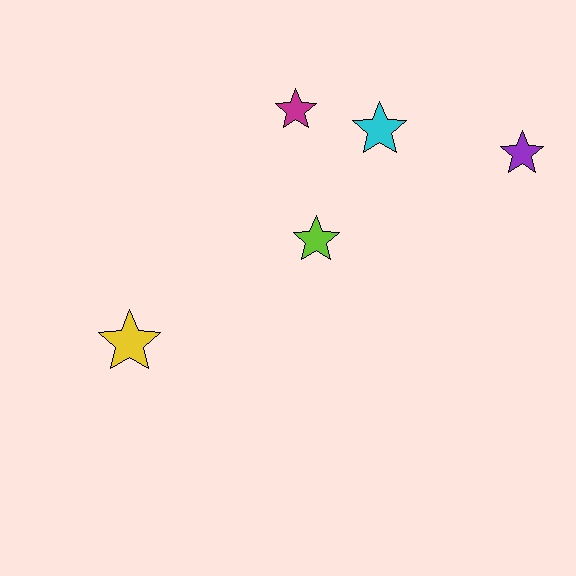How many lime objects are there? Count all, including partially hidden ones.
There is 1 lime object.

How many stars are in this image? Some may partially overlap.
There are 5 stars.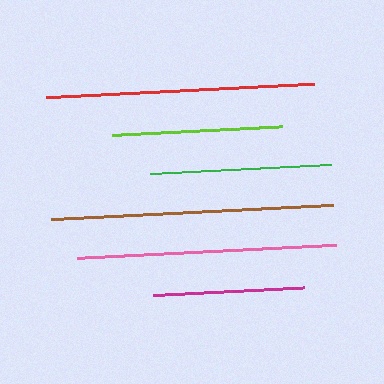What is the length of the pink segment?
The pink segment is approximately 259 pixels long.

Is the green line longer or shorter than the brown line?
The brown line is longer than the green line.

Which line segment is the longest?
The brown line is the longest at approximately 282 pixels.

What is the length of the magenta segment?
The magenta segment is approximately 151 pixels long.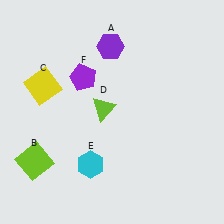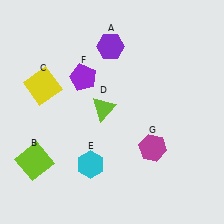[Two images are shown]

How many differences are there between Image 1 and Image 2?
There is 1 difference between the two images.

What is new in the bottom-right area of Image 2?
A magenta hexagon (G) was added in the bottom-right area of Image 2.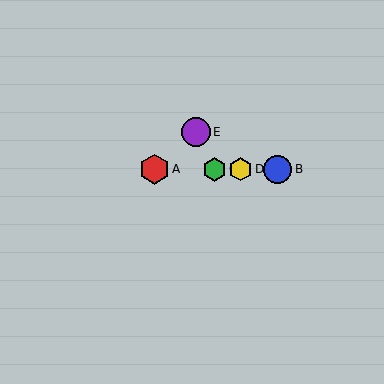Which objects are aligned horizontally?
Objects A, B, C, D are aligned horizontally.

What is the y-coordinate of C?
Object C is at y≈169.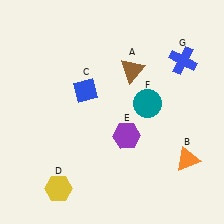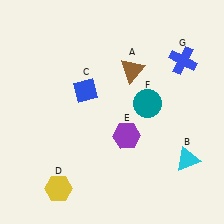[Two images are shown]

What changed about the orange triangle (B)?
In Image 1, B is orange. In Image 2, it changed to cyan.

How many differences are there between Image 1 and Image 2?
There is 1 difference between the two images.